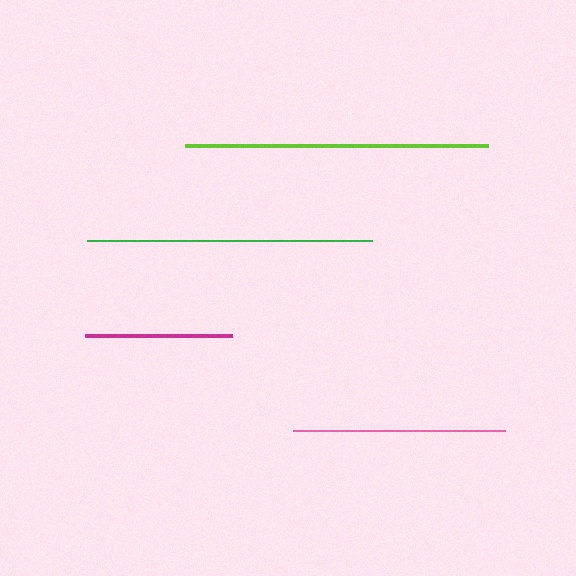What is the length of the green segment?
The green segment is approximately 285 pixels long.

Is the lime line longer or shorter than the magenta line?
The lime line is longer than the magenta line.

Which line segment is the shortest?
The magenta line is the shortest at approximately 147 pixels.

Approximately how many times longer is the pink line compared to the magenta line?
The pink line is approximately 1.4 times the length of the magenta line.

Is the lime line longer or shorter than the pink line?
The lime line is longer than the pink line.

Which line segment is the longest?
The lime line is the longest at approximately 303 pixels.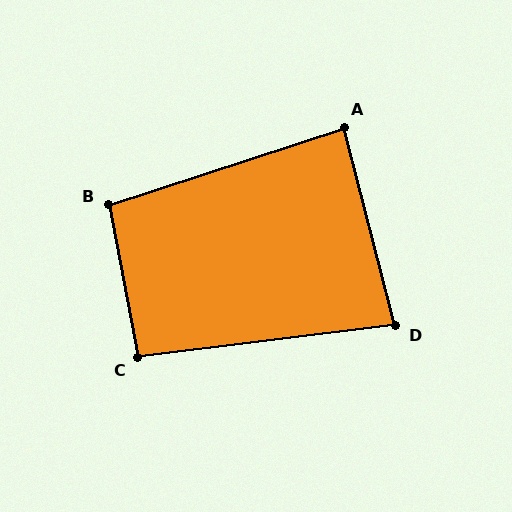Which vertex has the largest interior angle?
B, at approximately 97 degrees.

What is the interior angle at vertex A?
Approximately 86 degrees (approximately right).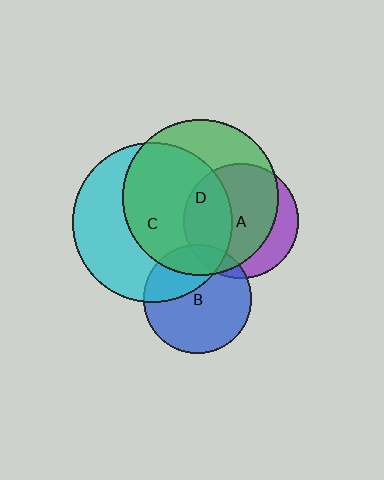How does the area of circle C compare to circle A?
Approximately 2.0 times.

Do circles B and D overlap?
Yes.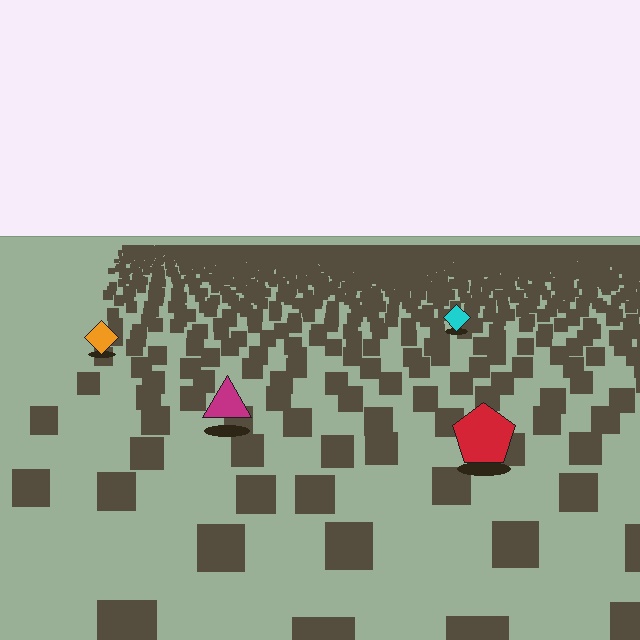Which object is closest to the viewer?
The red pentagon is closest. The texture marks near it are larger and more spread out.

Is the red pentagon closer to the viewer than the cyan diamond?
Yes. The red pentagon is closer — you can tell from the texture gradient: the ground texture is coarser near it.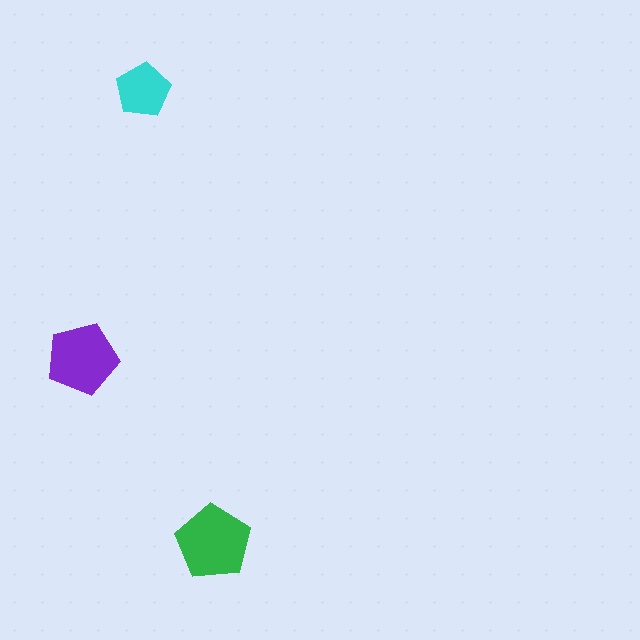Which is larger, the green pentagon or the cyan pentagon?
The green one.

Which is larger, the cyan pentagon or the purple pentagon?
The purple one.